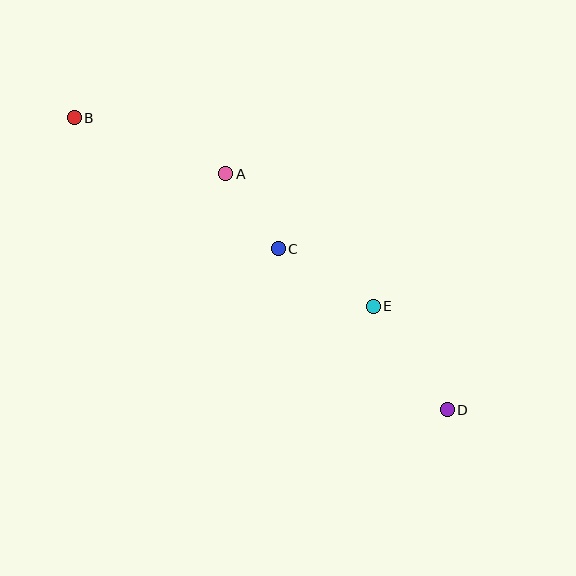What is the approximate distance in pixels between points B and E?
The distance between B and E is approximately 353 pixels.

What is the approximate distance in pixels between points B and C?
The distance between B and C is approximately 242 pixels.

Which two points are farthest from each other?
Points B and D are farthest from each other.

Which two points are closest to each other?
Points A and C are closest to each other.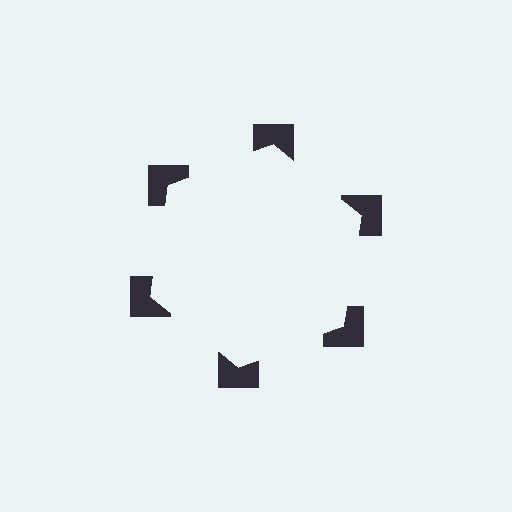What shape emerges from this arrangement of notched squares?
An illusory hexagon — its edges are inferred from the aligned wedge cuts in the notched squares, not physically drawn.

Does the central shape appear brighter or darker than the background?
It typically appears slightly brighter than the background, even though no actual brightness change is drawn.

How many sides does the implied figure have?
6 sides.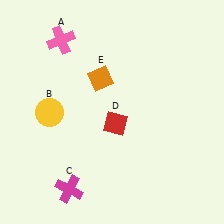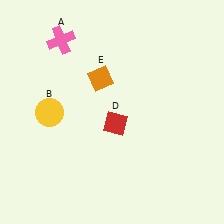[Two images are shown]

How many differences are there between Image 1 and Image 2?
There is 1 difference between the two images.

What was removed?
The magenta cross (C) was removed in Image 2.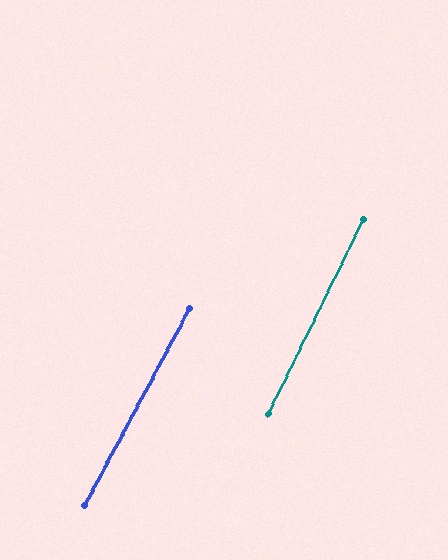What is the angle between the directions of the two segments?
Approximately 2 degrees.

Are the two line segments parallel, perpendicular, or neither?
Parallel — their directions differ by only 1.8°.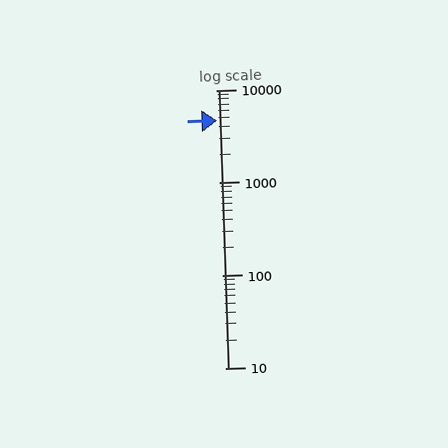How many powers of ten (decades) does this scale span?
The scale spans 3 decades, from 10 to 10000.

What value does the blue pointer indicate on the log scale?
The pointer indicates approximately 4700.